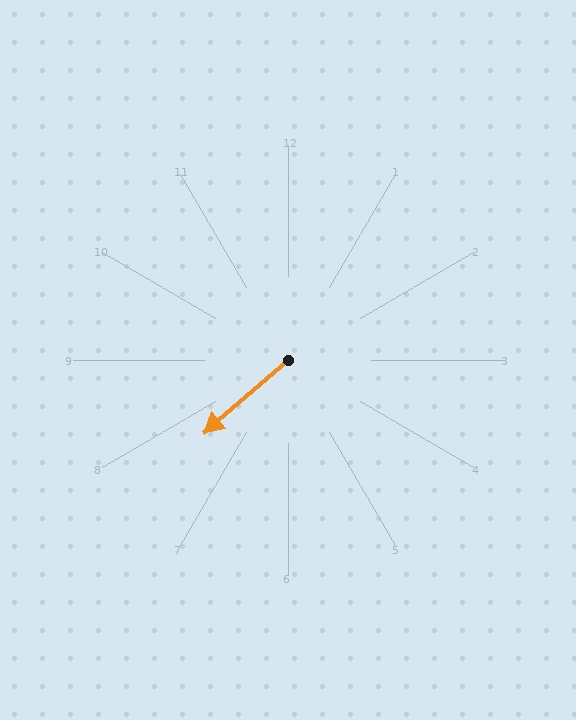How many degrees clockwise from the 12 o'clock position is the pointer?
Approximately 229 degrees.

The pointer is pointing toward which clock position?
Roughly 8 o'clock.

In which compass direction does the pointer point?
Southwest.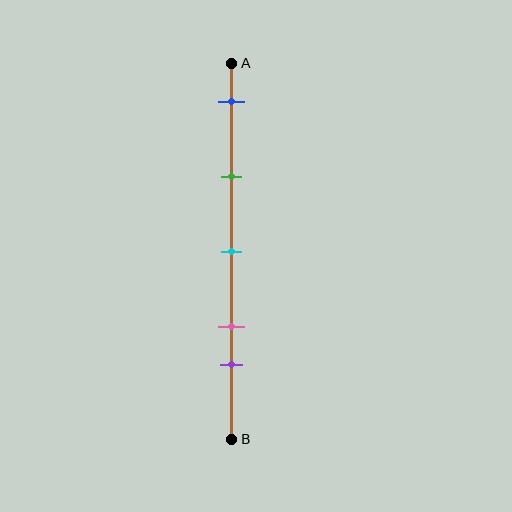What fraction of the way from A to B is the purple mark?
The purple mark is approximately 80% (0.8) of the way from A to B.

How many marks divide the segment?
There are 5 marks dividing the segment.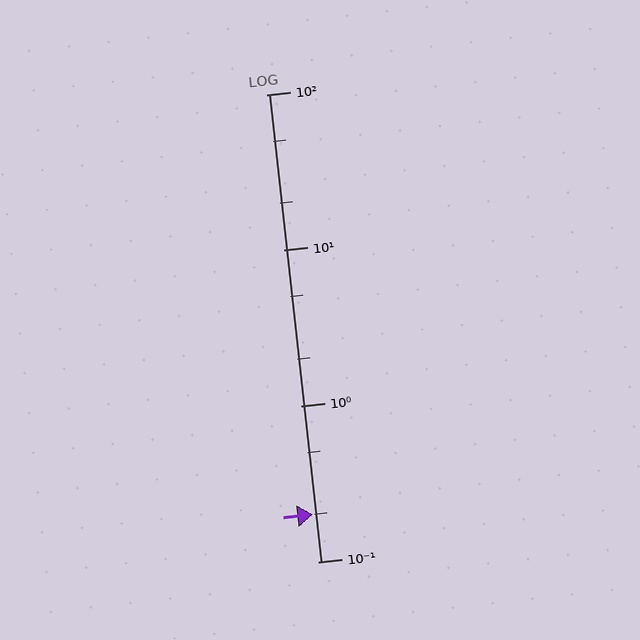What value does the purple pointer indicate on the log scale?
The pointer indicates approximately 0.2.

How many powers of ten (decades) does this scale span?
The scale spans 3 decades, from 0.1 to 100.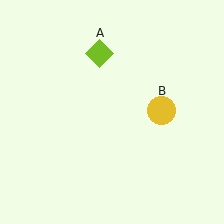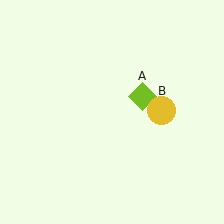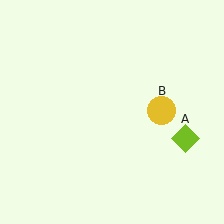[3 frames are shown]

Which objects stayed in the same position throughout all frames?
Yellow circle (object B) remained stationary.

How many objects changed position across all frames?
1 object changed position: lime diamond (object A).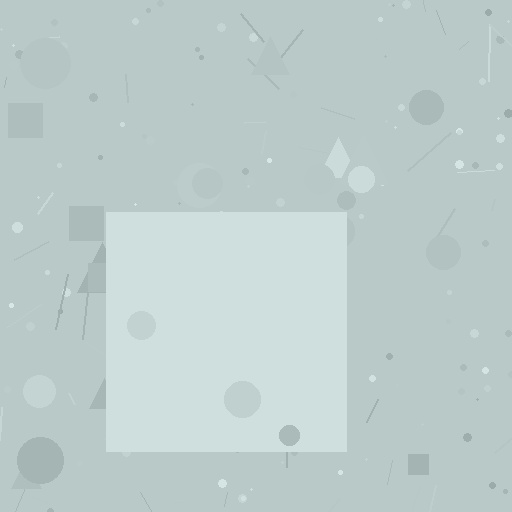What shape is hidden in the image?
A square is hidden in the image.